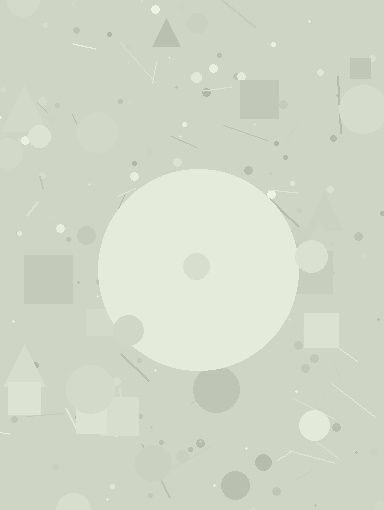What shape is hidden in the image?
A circle is hidden in the image.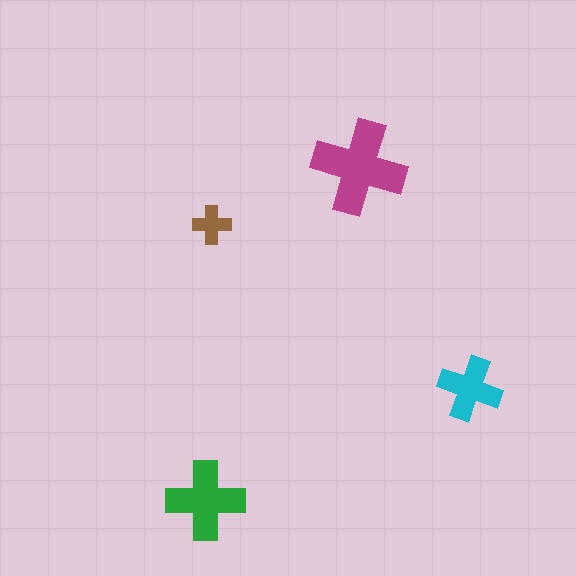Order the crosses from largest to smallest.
the magenta one, the green one, the cyan one, the brown one.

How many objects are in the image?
There are 4 objects in the image.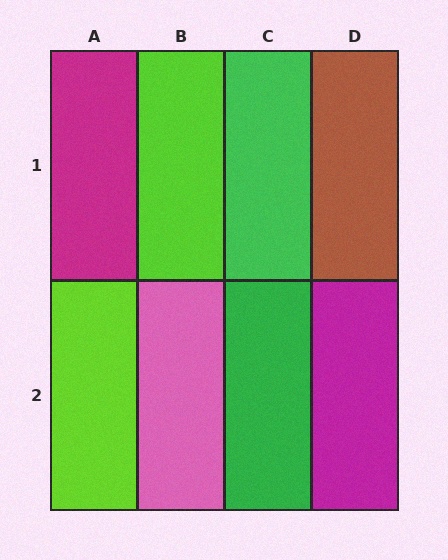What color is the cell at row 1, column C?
Green.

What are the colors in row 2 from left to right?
Lime, pink, green, magenta.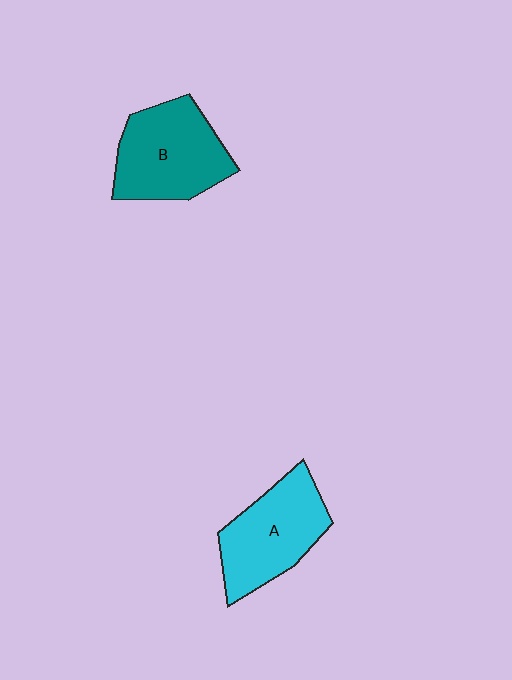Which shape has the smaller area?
Shape A (cyan).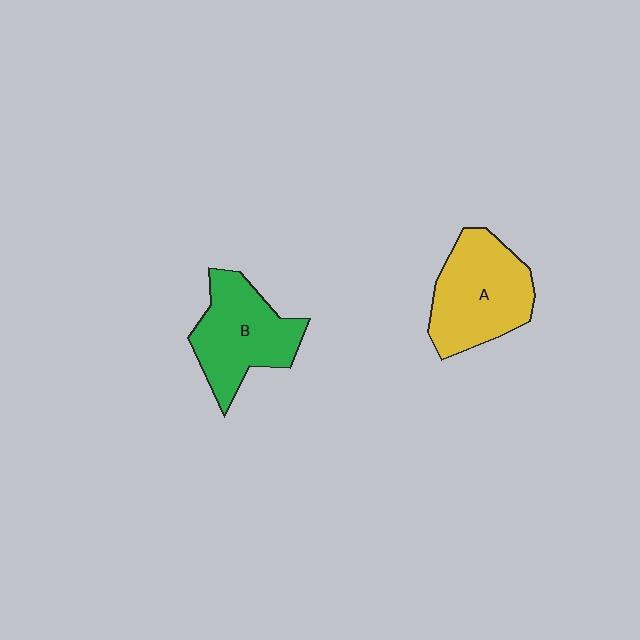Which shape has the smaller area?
Shape B (green).